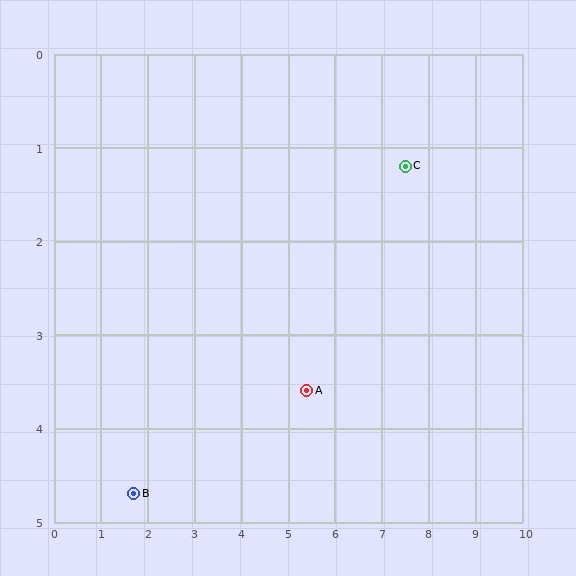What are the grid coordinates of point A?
Point A is at approximately (5.4, 3.6).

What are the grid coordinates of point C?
Point C is at approximately (7.5, 1.2).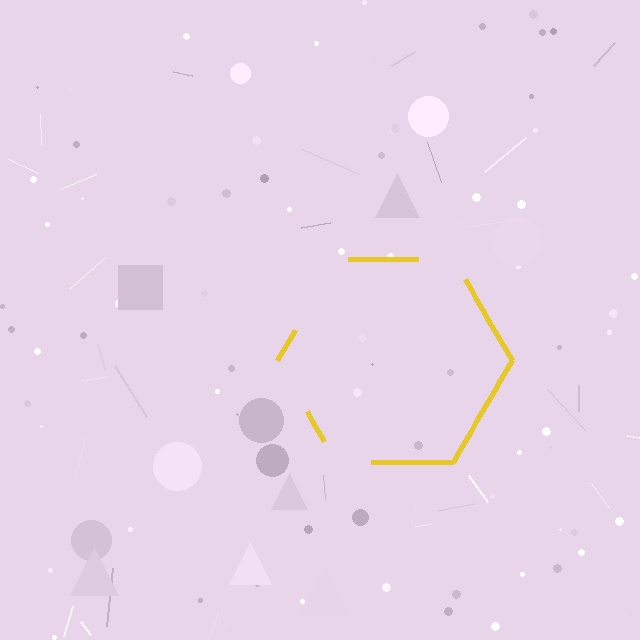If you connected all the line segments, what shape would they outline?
They would outline a hexagon.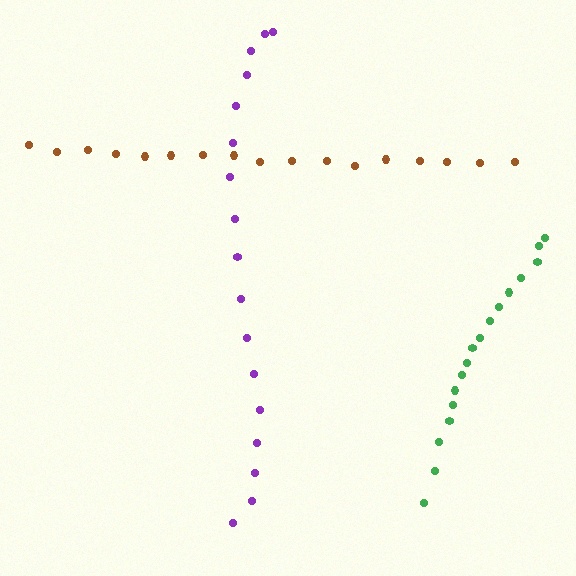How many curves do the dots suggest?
There are 3 distinct paths.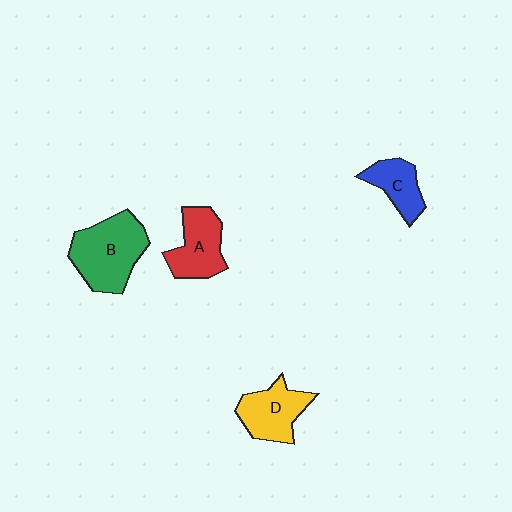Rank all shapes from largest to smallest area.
From largest to smallest: B (green), D (yellow), A (red), C (blue).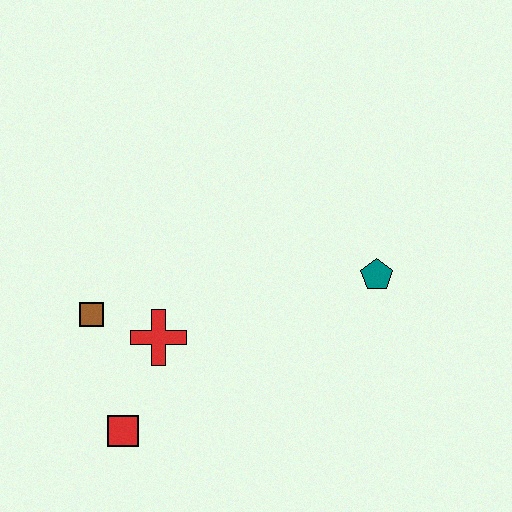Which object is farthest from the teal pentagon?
The red square is farthest from the teal pentagon.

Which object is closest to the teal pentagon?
The red cross is closest to the teal pentagon.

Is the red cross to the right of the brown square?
Yes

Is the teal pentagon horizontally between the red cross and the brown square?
No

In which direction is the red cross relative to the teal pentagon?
The red cross is to the left of the teal pentagon.